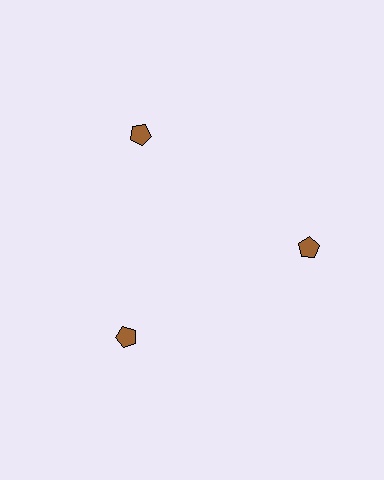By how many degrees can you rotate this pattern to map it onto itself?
The pattern maps onto itself every 120 degrees of rotation.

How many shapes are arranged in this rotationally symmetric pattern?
There are 3 shapes, arranged in 3 groups of 1.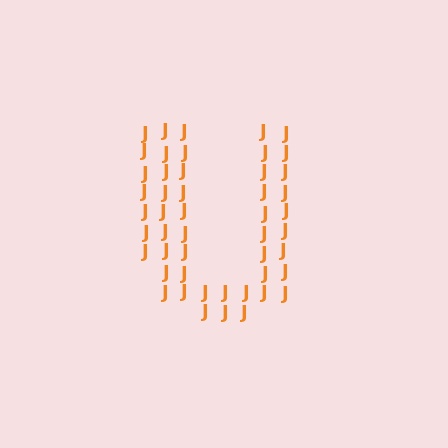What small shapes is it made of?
It is made of small letter J's.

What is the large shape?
The large shape is the letter U.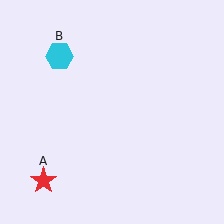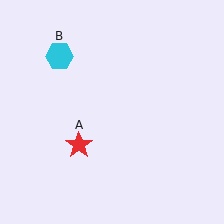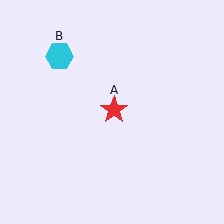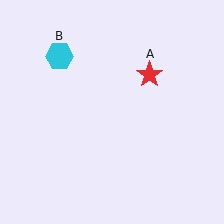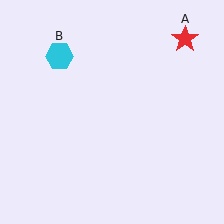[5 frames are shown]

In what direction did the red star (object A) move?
The red star (object A) moved up and to the right.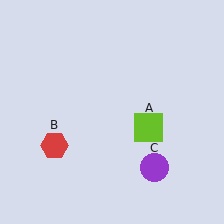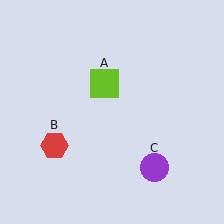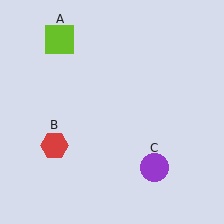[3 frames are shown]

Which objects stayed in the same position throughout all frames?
Red hexagon (object B) and purple circle (object C) remained stationary.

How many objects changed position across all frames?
1 object changed position: lime square (object A).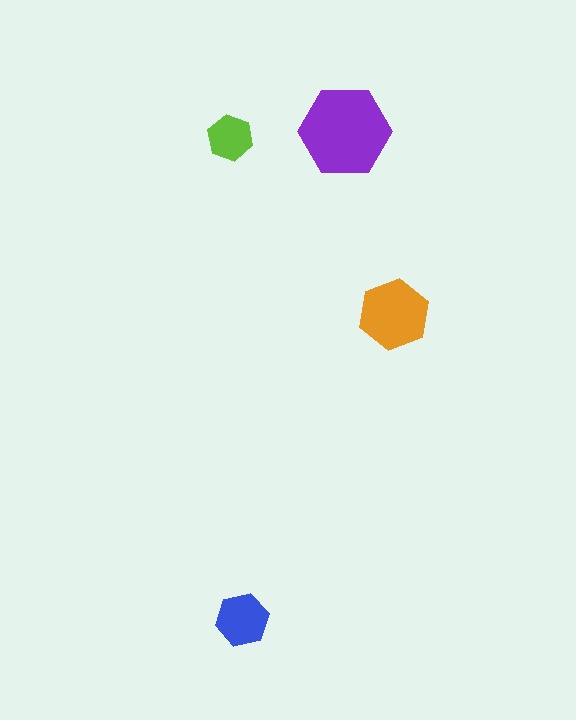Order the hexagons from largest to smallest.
the purple one, the orange one, the blue one, the lime one.